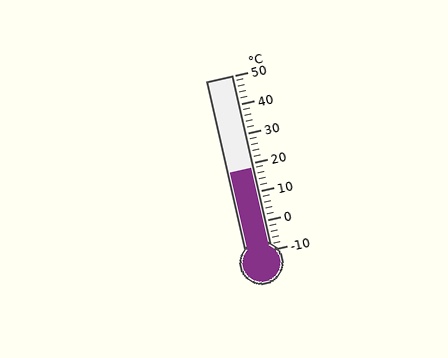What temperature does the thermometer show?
The thermometer shows approximately 18°C.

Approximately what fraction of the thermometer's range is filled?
The thermometer is filled to approximately 45% of its range.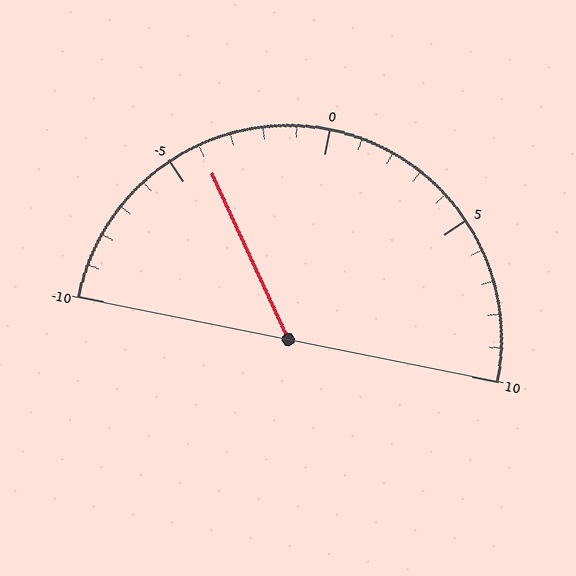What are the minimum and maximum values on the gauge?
The gauge ranges from -10 to 10.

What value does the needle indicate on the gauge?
The needle indicates approximately -4.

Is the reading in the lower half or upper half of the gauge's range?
The reading is in the lower half of the range (-10 to 10).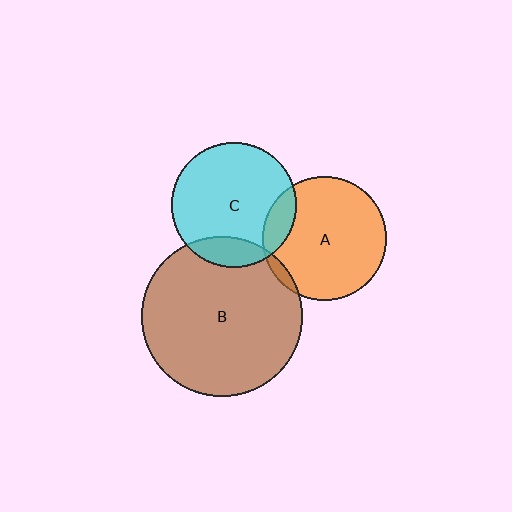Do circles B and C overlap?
Yes.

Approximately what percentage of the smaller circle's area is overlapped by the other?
Approximately 15%.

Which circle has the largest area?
Circle B (brown).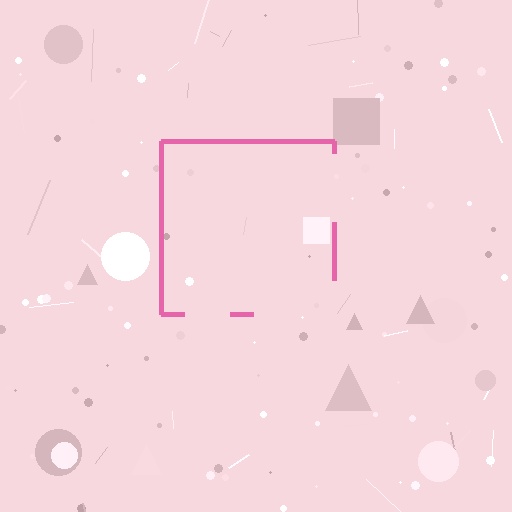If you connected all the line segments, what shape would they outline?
They would outline a square.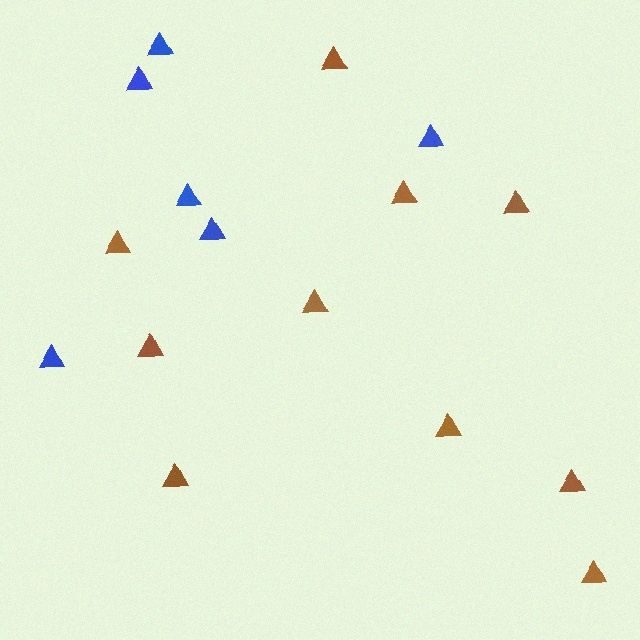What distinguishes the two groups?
There are 2 groups: one group of brown triangles (10) and one group of blue triangles (6).